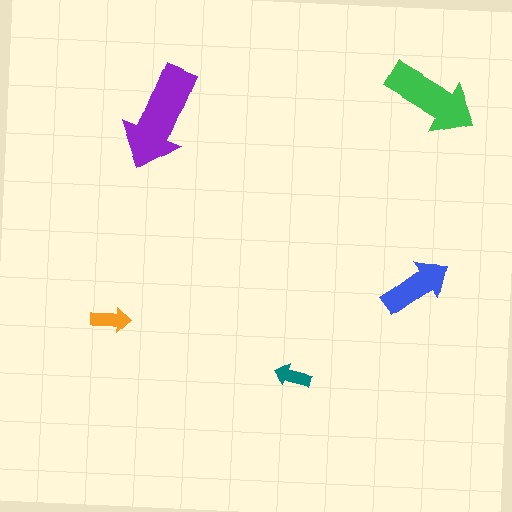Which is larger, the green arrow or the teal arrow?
The green one.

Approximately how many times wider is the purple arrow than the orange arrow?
About 2.5 times wider.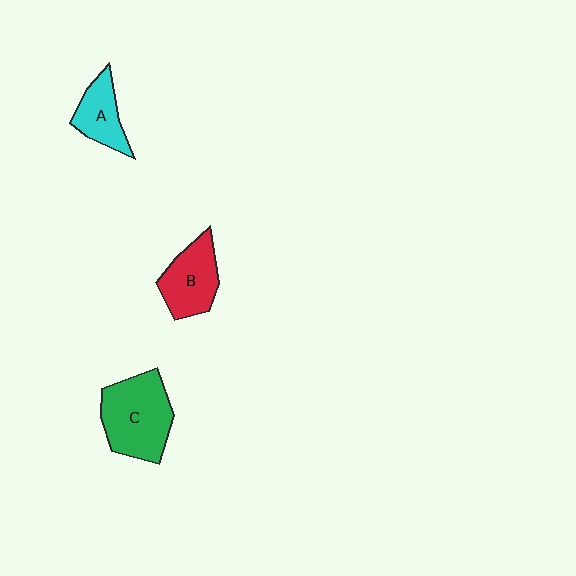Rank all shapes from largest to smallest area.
From largest to smallest: C (green), B (red), A (cyan).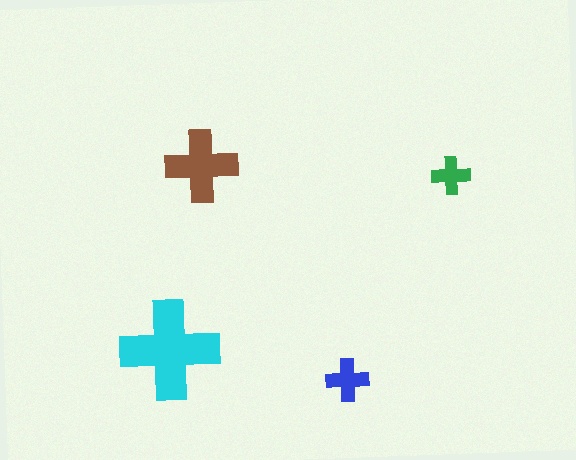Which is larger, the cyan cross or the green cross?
The cyan one.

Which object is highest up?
The brown cross is topmost.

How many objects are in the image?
There are 4 objects in the image.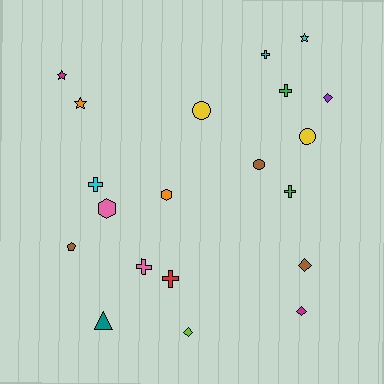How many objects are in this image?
There are 20 objects.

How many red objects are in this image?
There is 1 red object.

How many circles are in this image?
There are 3 circles.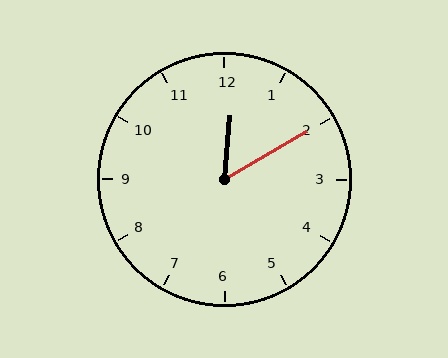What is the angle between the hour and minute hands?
Approximately 55 degrees.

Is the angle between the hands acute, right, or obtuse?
It is acute.